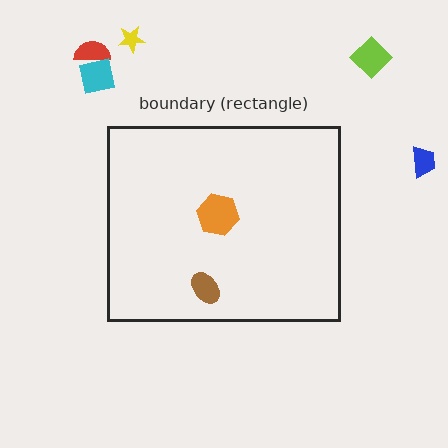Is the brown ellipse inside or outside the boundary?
Inside.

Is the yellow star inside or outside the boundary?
Outside.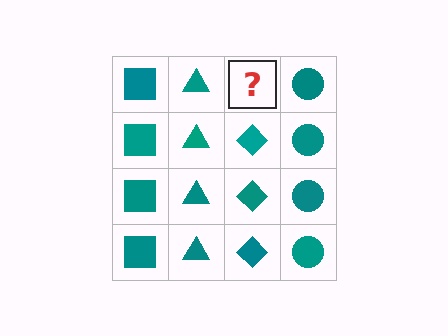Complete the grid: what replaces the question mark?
The question mark should be replaced with a teal diamond.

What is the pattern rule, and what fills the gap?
The rule is that each column has a consistent shape. The gap should be filled with a teal diamond.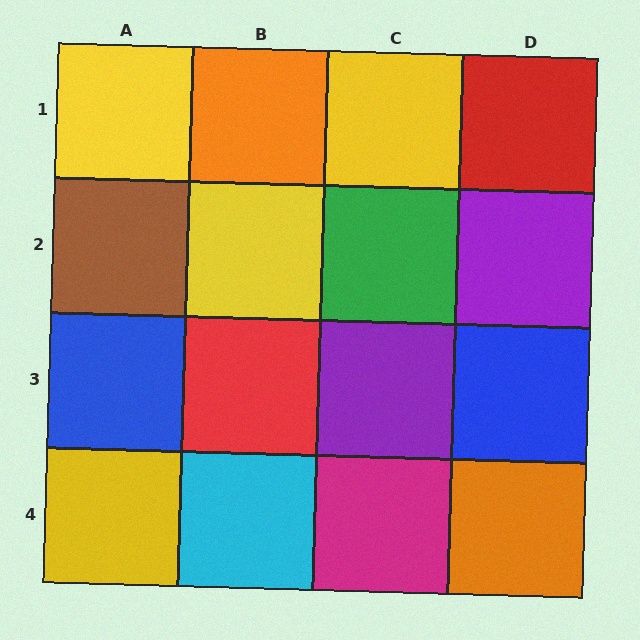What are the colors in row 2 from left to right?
Brown, yellow, green, purple.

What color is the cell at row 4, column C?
Magenta.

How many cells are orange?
2 cells are orange.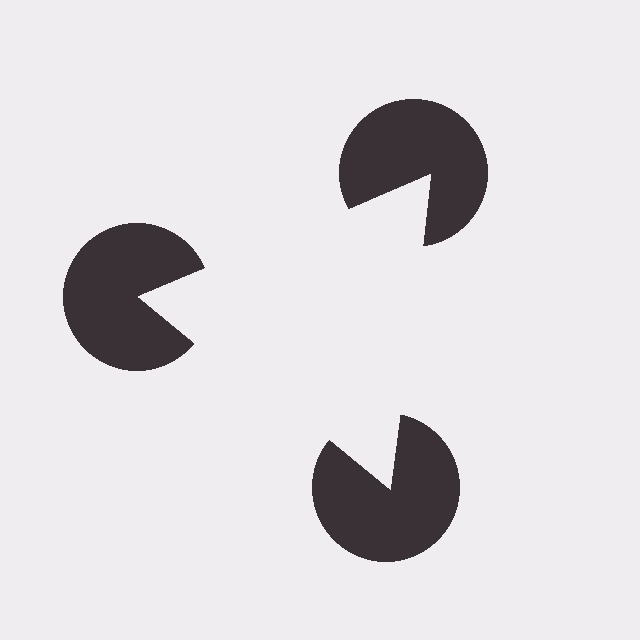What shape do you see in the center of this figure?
An illusory triangle — its edges are inferred from the aligned wedge cuts in the pac-man discs, not physically drawn.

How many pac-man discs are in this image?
There are 3 — one at each vertex of the illusory triangle.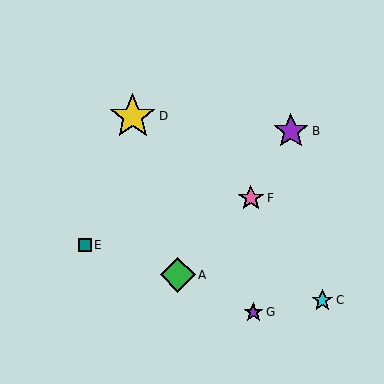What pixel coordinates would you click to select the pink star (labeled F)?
Click at (251, 198) to select the pink star F.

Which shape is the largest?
The yellow star (labeled D) is the largest.